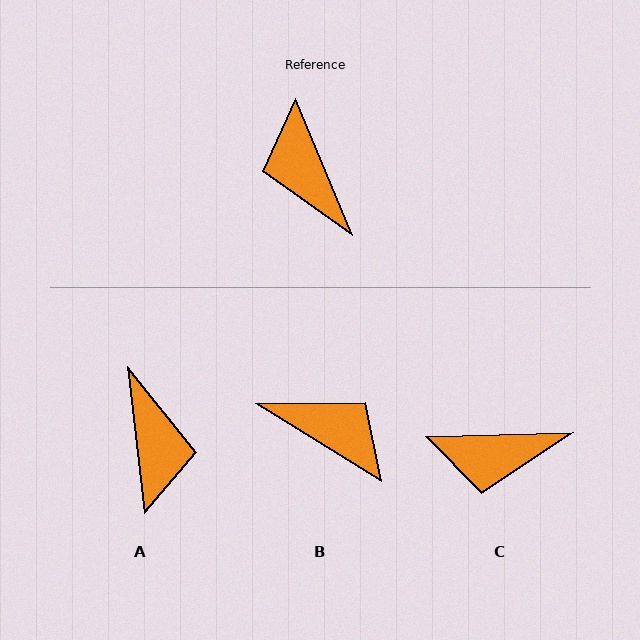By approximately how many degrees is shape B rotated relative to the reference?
Approximately 144 degrees clockwise.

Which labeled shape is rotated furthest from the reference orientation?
A, about 164 degrees away.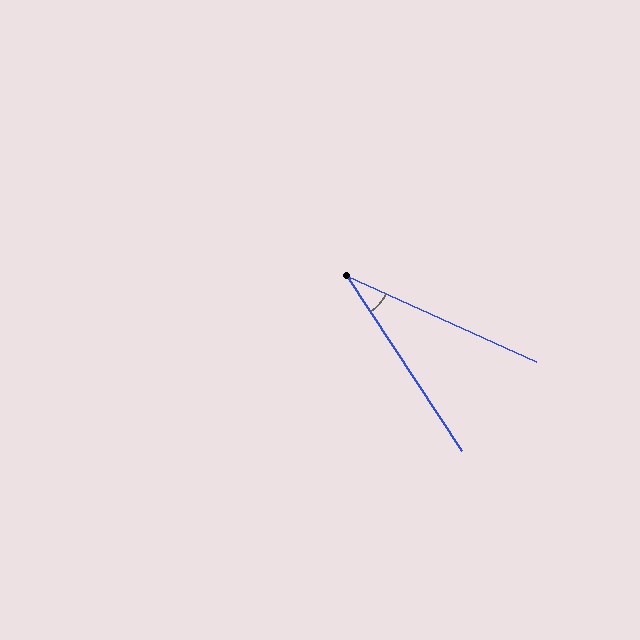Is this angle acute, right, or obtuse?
It is acute.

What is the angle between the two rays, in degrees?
Approximately 32 degrees.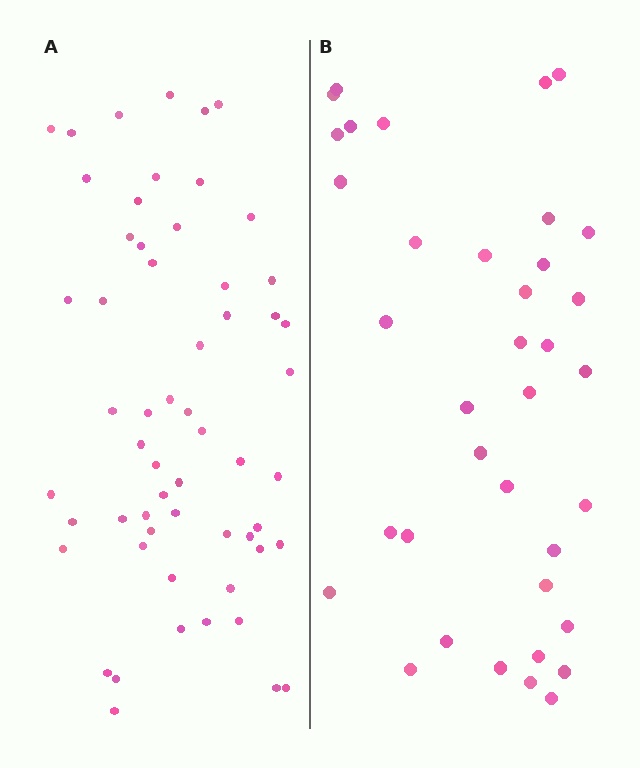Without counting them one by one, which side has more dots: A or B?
Region A (the left region) has more dots.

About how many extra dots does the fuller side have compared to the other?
Region A has approximately 20 more dots than region B.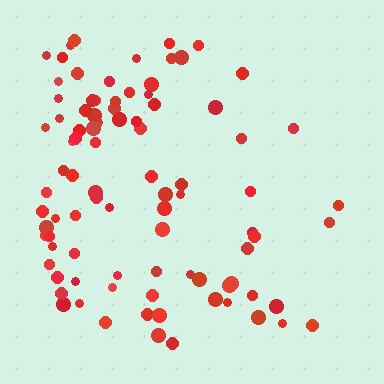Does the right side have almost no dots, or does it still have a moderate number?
Still a moderate number, just noticeably fewer than the left.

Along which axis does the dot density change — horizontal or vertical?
Horizontal.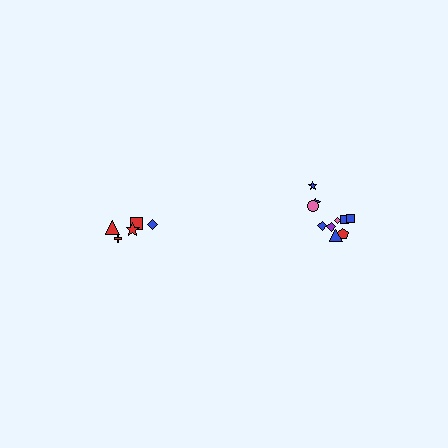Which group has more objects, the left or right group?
The right group.